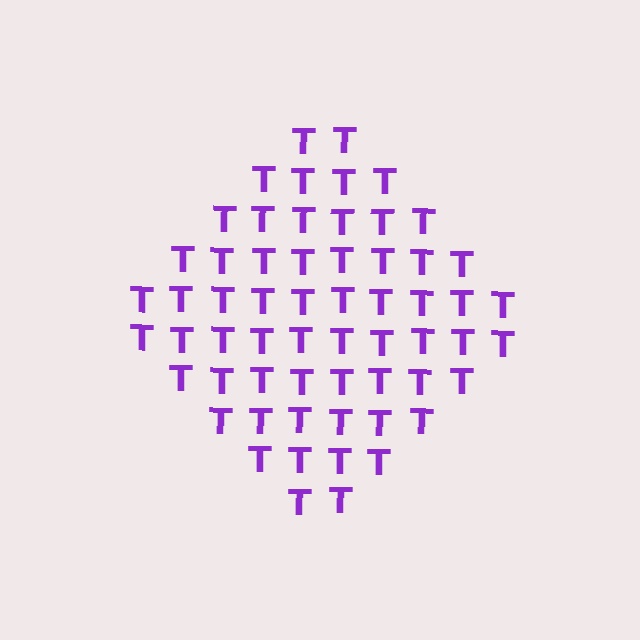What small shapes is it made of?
It is made of small letter T's.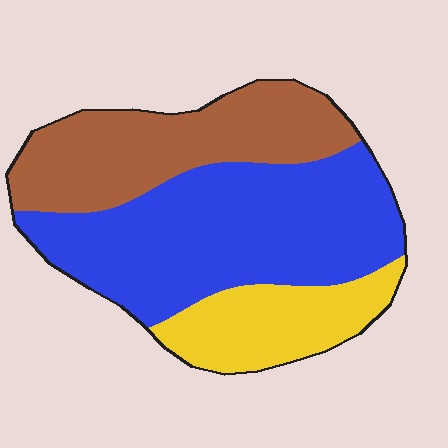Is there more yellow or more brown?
Brown.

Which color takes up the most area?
Blue, at roughly 50%.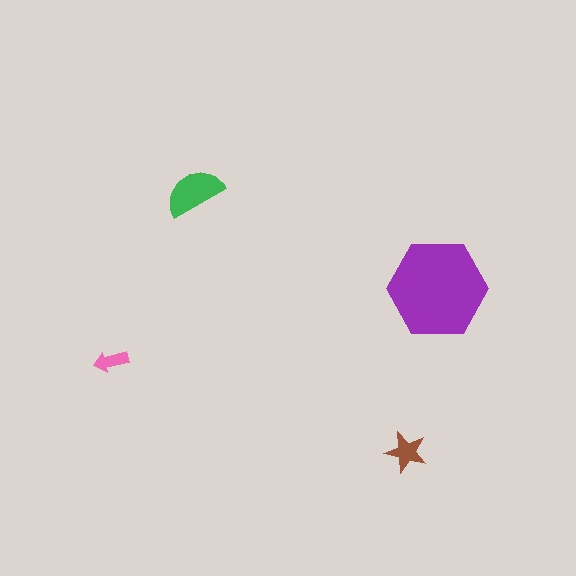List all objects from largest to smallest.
The purple hexagon, the green semicircle, the brown star, the pink arrow.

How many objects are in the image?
There are 4 objects in the image.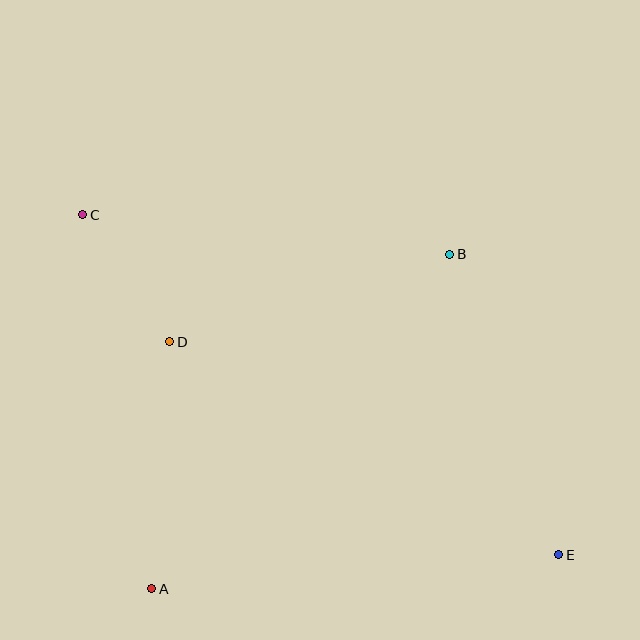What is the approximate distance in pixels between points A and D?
The distance between A and D is approximately 248 pixels.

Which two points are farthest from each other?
Points C and E are farthest from each other.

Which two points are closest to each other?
Points C and D are closest to each other.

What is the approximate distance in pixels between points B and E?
The distance between B and E is approximately 319 pixels.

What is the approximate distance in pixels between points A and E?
The distance between A and E is approximately 408 pixels.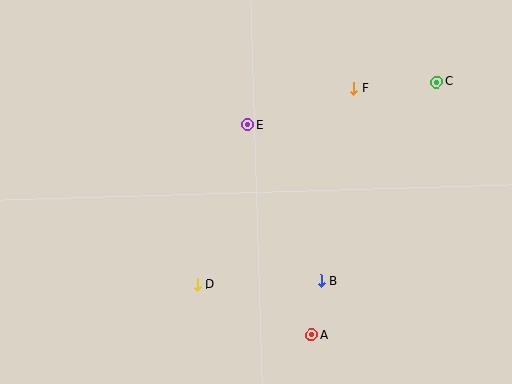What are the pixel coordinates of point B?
Point B is at (321, 281).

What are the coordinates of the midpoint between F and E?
The midpoint between F and E is at (301, 107).